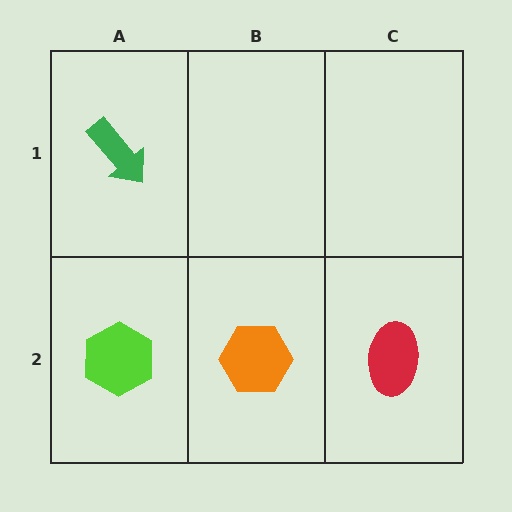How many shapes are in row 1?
1 shape.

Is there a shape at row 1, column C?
No, that cell is empty.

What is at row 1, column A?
A green arrow.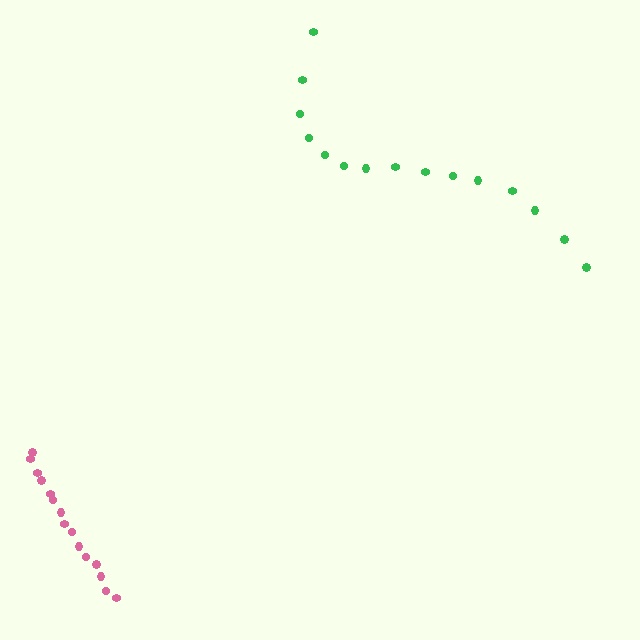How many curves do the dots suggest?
There are 2 distinct paths.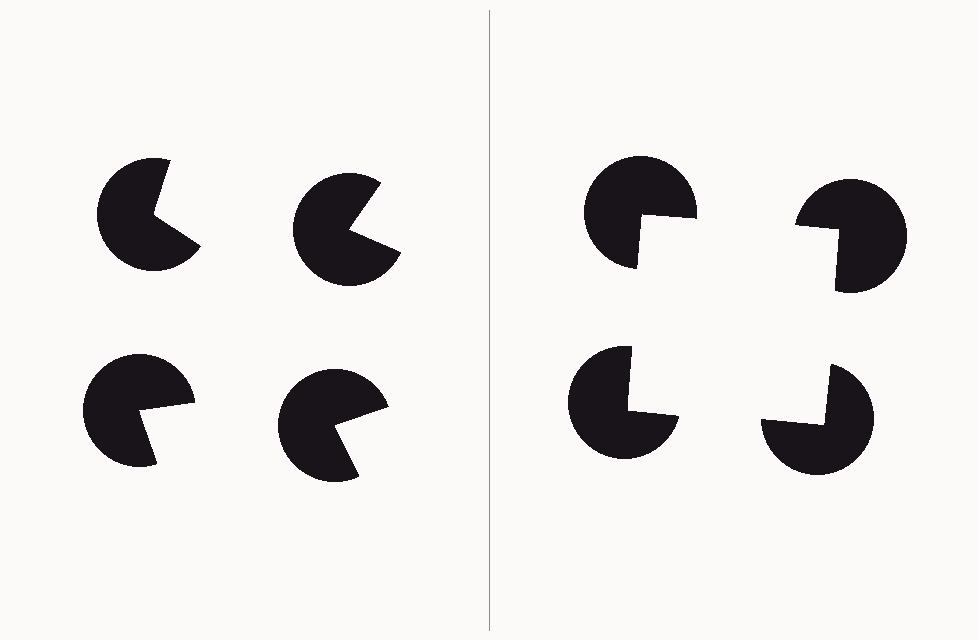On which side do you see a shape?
An illusory square appears on the right side. On the left side the wedge cuts are rotated, so no coherent shape forms.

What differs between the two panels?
The pac-man discs are positioned identically on both sides; only the wedge orientations differ. On the right they align to a square; on the left they are misaligned.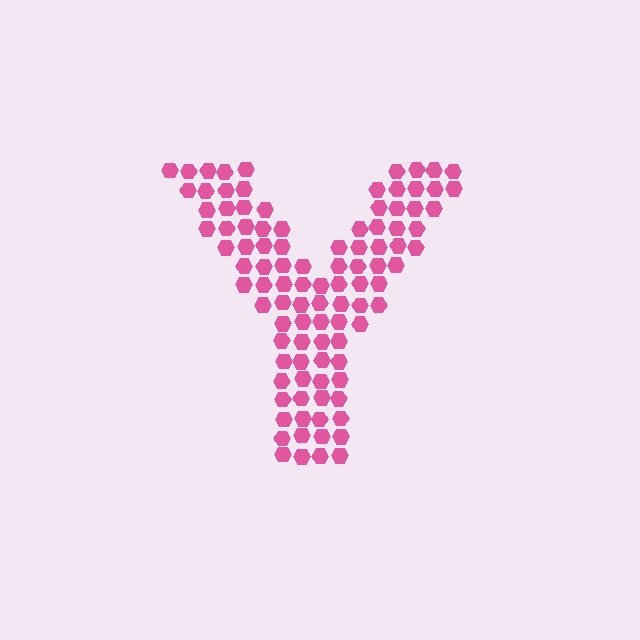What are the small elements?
The small elements are hexagons.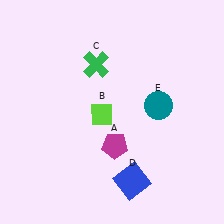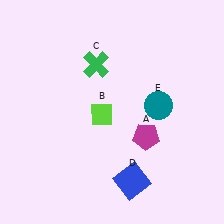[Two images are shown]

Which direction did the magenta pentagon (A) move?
The magenta pentagon (A) moved right.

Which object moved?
The magenta pentagon (A) moved right.